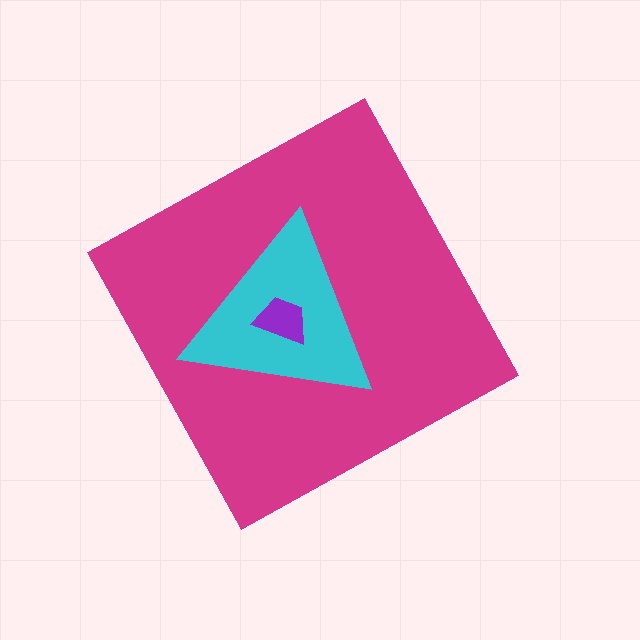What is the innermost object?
The purple trapezoid.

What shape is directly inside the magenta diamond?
The cyan triangle.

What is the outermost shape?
The magenta diamond.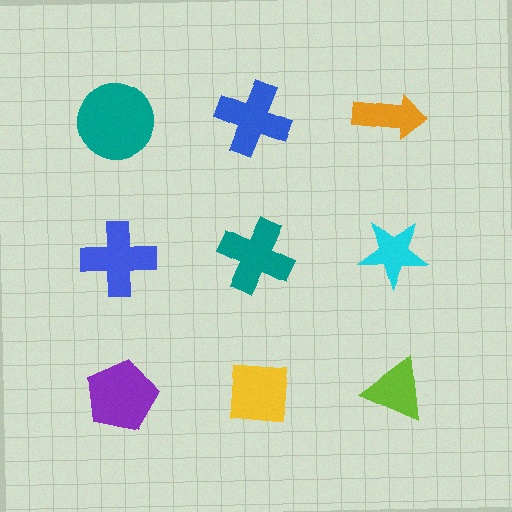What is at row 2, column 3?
A cyan star.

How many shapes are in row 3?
3 shapes.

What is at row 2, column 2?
A teal cross.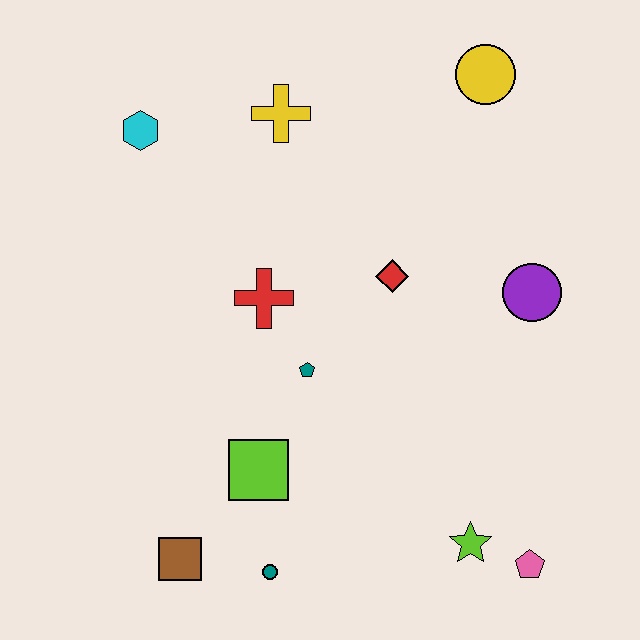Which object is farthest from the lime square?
The yellow circle is farthest from the lime square.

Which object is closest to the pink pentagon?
The lime star is closest to the pink pentagon.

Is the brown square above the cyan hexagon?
No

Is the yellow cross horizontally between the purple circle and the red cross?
Yes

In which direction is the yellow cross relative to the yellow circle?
The yellow cross is to the left of the yellow circle.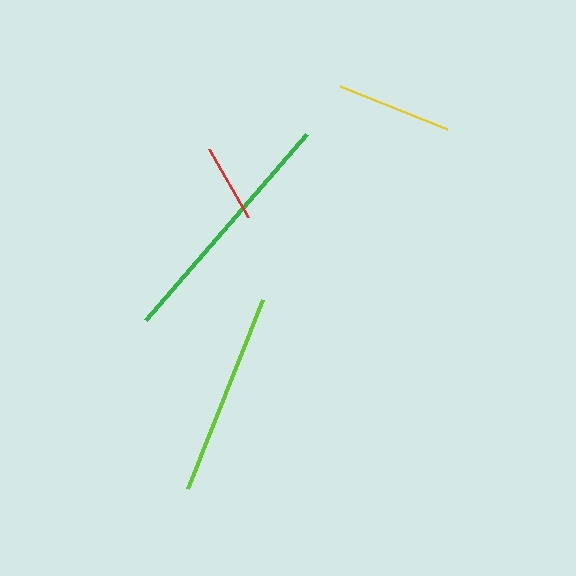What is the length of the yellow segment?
The yellow segment is approximately 116 pixels long.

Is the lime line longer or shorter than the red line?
The lime line is longer than the red line.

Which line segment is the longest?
The green line is the longest at approximately 246 pixels.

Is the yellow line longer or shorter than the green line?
The green line is longer than the yellow line.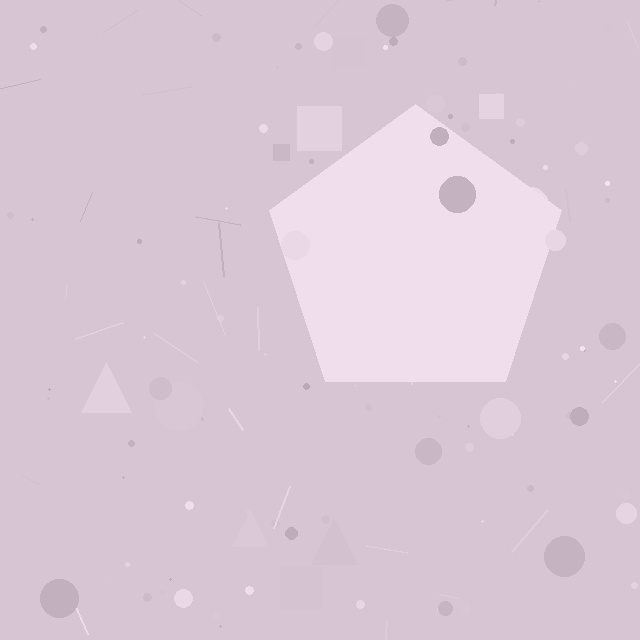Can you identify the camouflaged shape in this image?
The camouflaged shape is a pentagon.